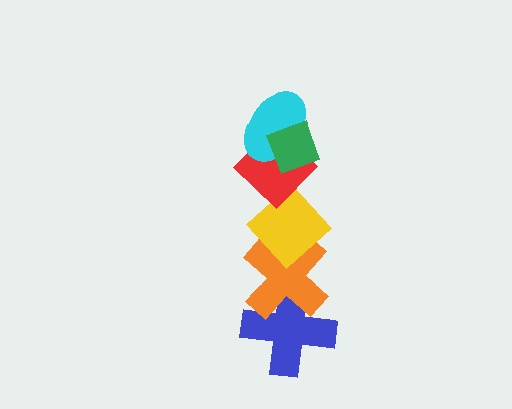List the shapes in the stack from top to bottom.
From top to bottom: the green diamond, the cyan ellipse, the red diamond, the yellow diamond, the orange cross, the blue cross.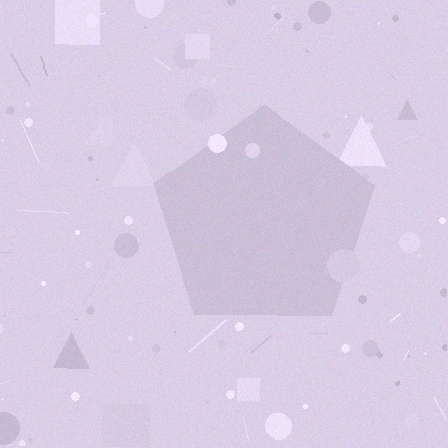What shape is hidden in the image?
A pentagon is hidden in the image.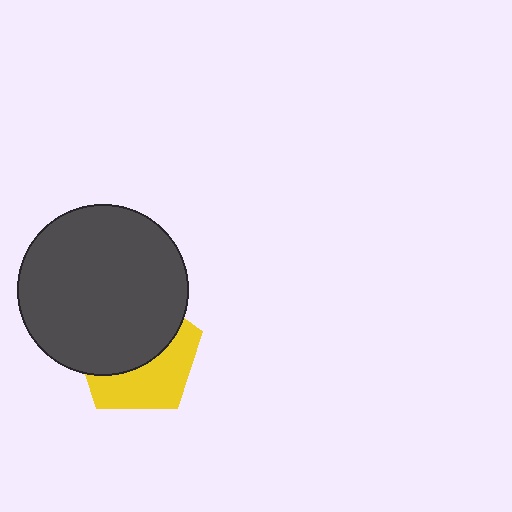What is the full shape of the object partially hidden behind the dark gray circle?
The partially hidden object is a yellow pentagon.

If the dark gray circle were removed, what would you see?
You would see the complete yellow pentagon.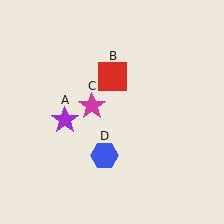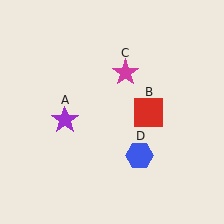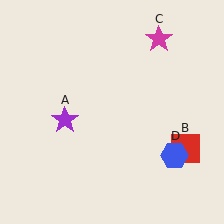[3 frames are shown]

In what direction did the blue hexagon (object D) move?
The blue hexagon (object D) moved right.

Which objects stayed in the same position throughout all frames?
Purple star (object A) remained stationary.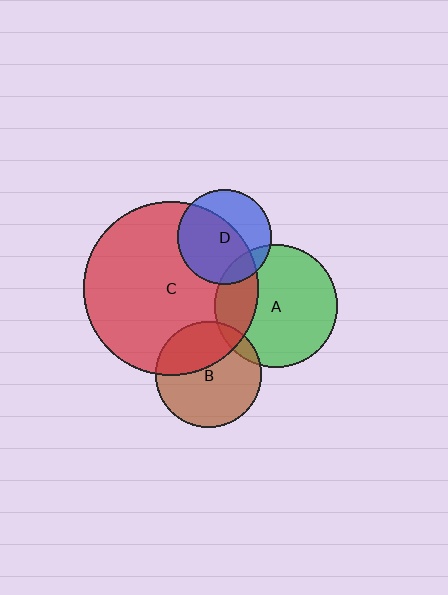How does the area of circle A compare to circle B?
Approximately 1.4 times.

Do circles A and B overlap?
Yes.